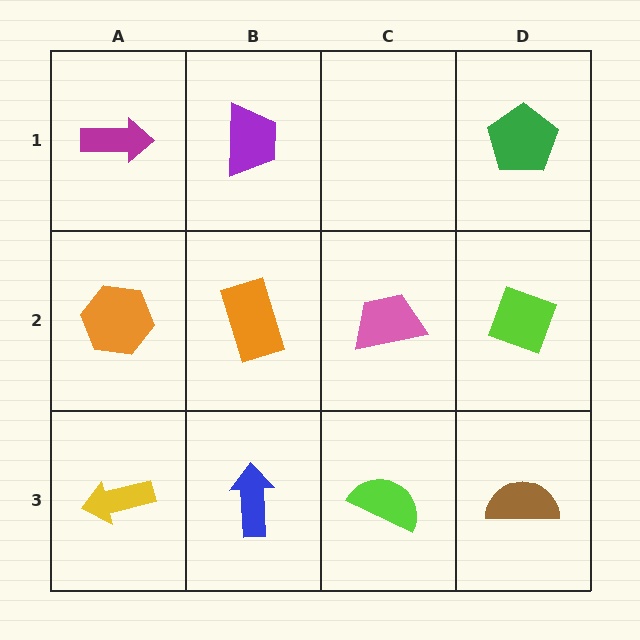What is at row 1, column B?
A purple trapezoid.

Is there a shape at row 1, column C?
No, that cell is empty.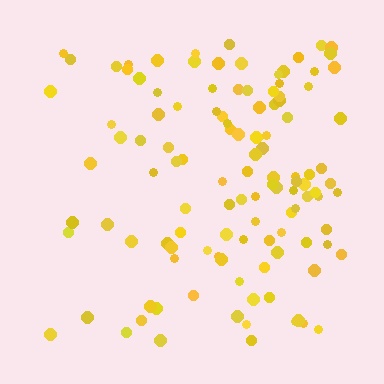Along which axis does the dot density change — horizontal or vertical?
Horizontal.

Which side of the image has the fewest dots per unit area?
The left.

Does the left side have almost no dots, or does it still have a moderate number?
Still a moderate number, just noticeably fewer than the right.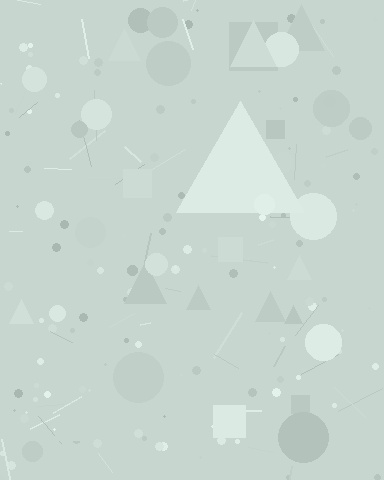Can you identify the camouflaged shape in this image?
The camouflaged shape is a triangle.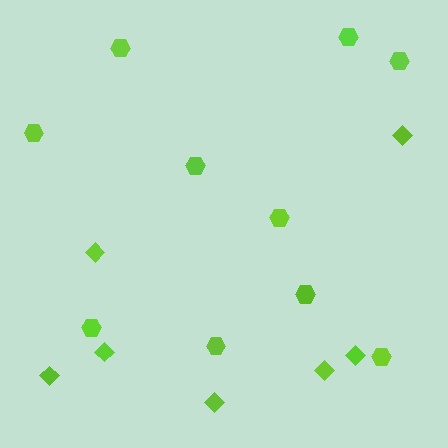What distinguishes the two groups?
There are 2 groups: one group of diamonds (7) and one group of hexagons (10).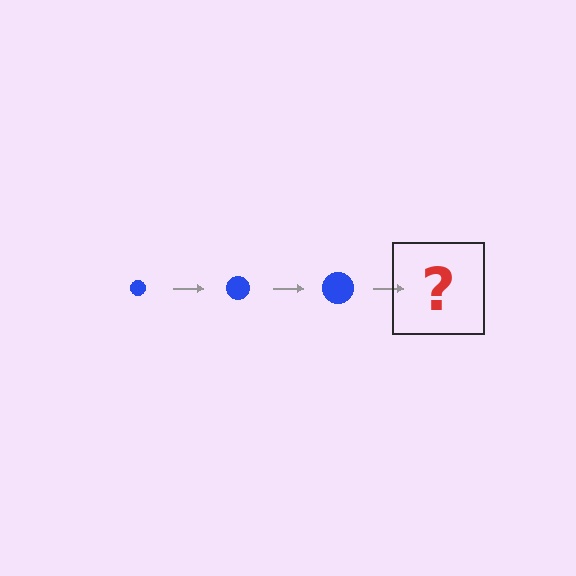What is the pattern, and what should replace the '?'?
The pattern is that the circle gets progressively larger each step. The '?' should be a blue circle, larger than the previous one.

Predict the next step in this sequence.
The next step is a blue circle, larger than the previous one.